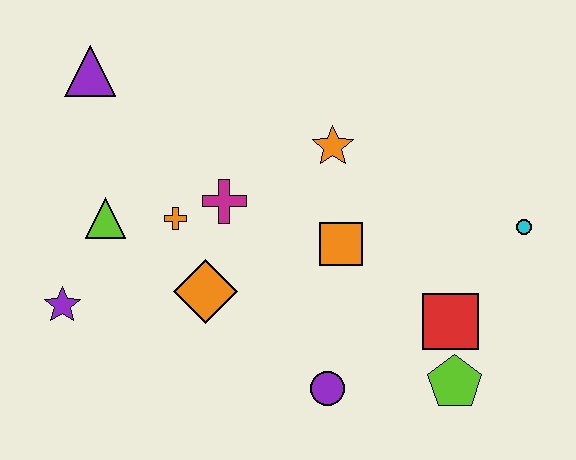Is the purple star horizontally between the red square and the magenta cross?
No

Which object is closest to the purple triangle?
The lime triangle is closest to the purple triangle.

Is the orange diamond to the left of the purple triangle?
No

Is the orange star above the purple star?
Yes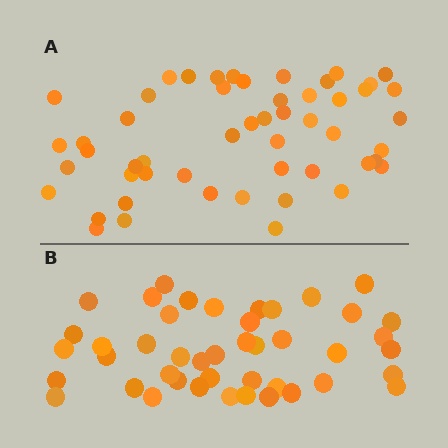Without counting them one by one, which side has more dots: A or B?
Region A (the top region) has more dots.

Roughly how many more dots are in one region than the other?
Region A has roughly 8 or so more dots than region B.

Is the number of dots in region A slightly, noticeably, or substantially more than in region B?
Region A has only slightly more — the two regions are fairly close. The ratio is roughly 1.2 to 1.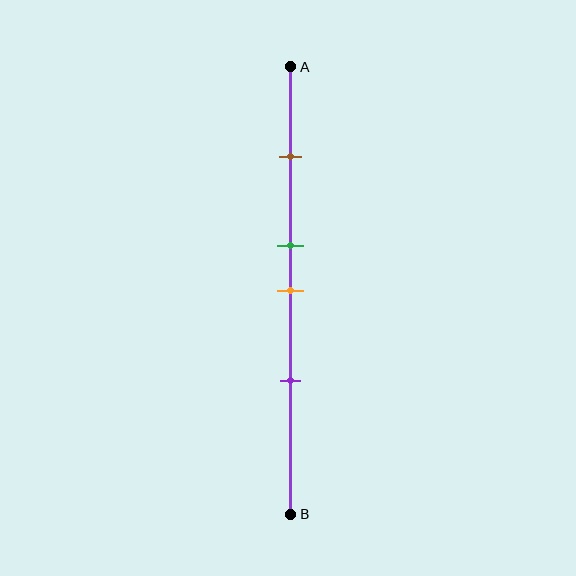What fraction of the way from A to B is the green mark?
The green mark is approximately 40% (0.4) of the way from A to B.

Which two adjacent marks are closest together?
The green and orange marks are the closest adjacent pair.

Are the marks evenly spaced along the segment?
No, the marks are not evenly spaced.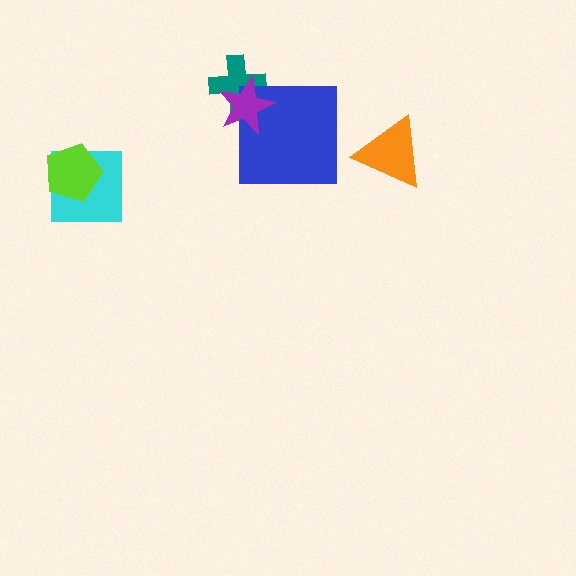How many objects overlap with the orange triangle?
0 objects overlap with the orange triangle.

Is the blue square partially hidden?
Yes, it is partially covered by another shape.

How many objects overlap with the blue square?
1 object overlaps with the blue square.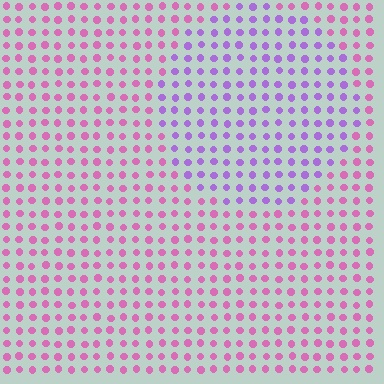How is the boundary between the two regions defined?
The boundary is defined purely by a slight shift in hue (about 45 degrees). Spacing, size, and orientation are identical on both sides.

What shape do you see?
I see a circle.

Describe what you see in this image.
The image is filled with small pink elements in a uniform arrangement. A circle-shaped region is visible where the elements are tinted to a slightly different hue, forming a subtle color boundary.